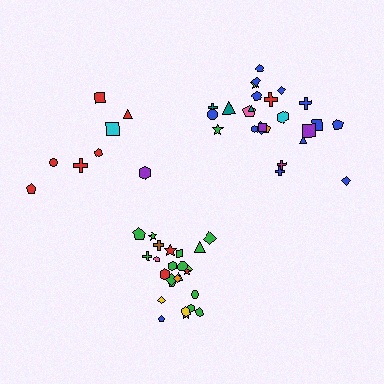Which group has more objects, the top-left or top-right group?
The top-right group.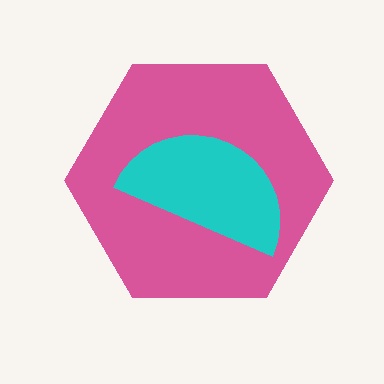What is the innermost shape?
The cyan semicircle.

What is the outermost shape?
The pink hexagon.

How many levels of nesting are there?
2.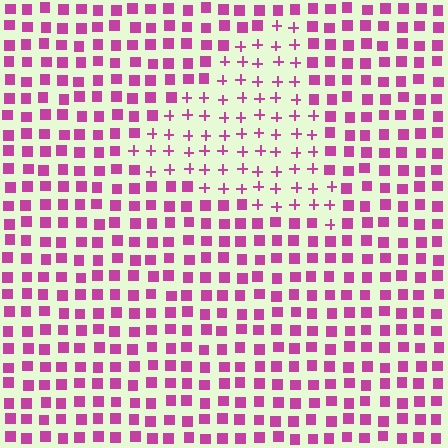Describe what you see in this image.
The image is filled with small magenta elements arranged in a uniform grid. A triangle-shaped region contains plus signs, while the surrounding area contains squares. The boundary is defined purely by the change in element shape.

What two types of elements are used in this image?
The image uses plus signs inside the triangle region and squares outside it.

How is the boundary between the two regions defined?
The boundary is defined by a change in element shape: plus signs inside vs. squares outside. All elements share the same color and spacing.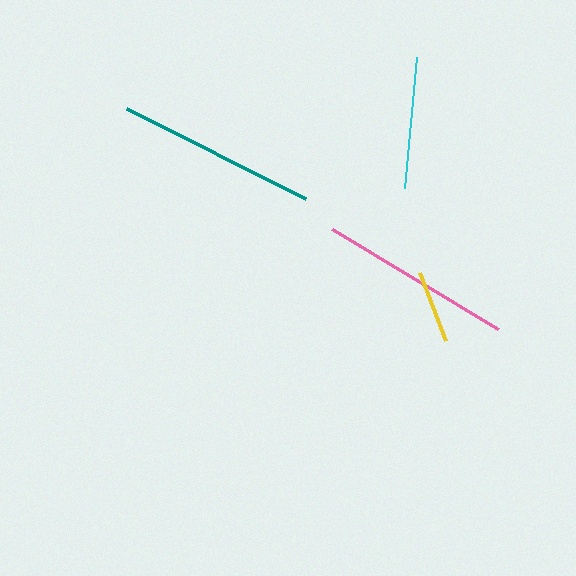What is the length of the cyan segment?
The cyan segment is approximately 131 pixels long.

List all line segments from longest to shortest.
From longest to shortest: teal, pink, cyan, yellow.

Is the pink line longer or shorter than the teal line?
The teal line is longer than the pink line.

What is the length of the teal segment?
The teal segment is approximately 201 pixels long.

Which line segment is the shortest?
The yellow line is the shortest at approximately 73 pixels.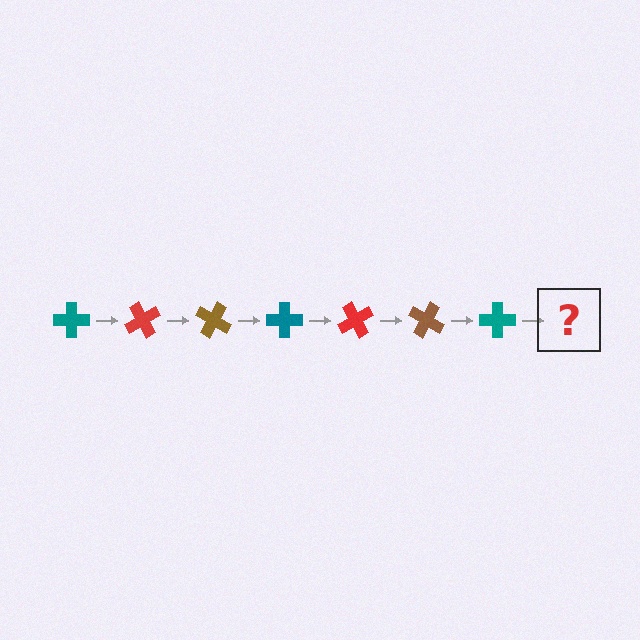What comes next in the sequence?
The next element should be a red cross, rotated 420 degrees from the start.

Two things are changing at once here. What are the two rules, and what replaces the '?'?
The two rules are that it rotates 60 degrees each step and the color cycles through teal, red, and brown. The '?' should be a red cross, rotated 420 degrees from the start.